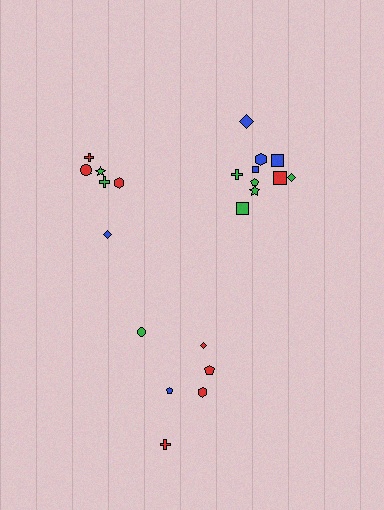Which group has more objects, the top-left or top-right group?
The top-right group.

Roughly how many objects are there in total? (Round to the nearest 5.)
Roughly 25 objects in total.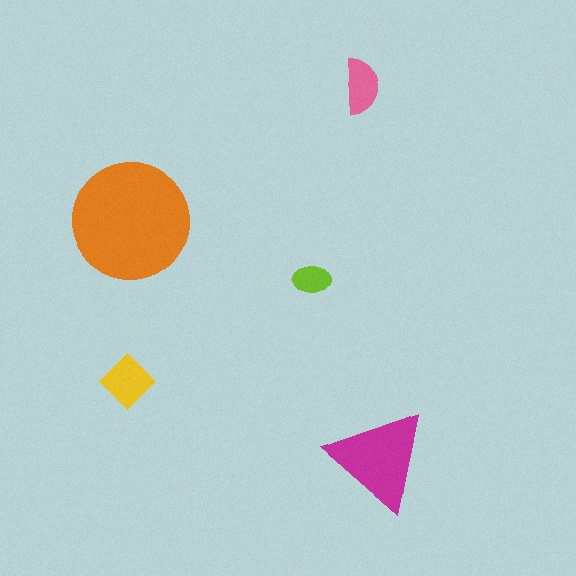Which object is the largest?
The orange circle.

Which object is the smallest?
The lime ellipse.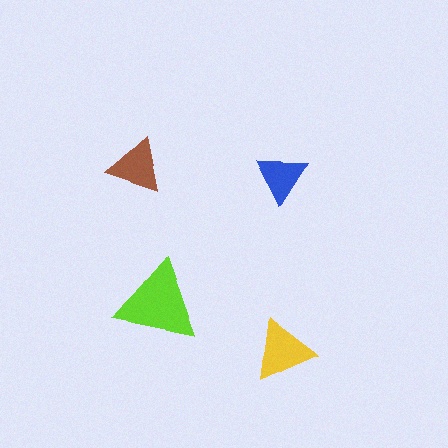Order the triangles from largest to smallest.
the lime one, the yellow one, the brown one, the blue one.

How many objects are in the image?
There are 4 objects in the image.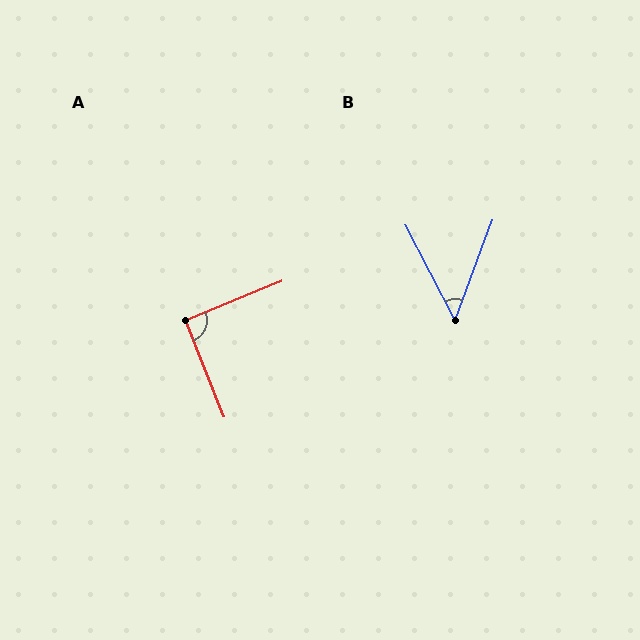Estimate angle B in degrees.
Approximately 48 degrees.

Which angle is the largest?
A, at approximately 90 degrees.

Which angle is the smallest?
B, at approximately 48 degrees.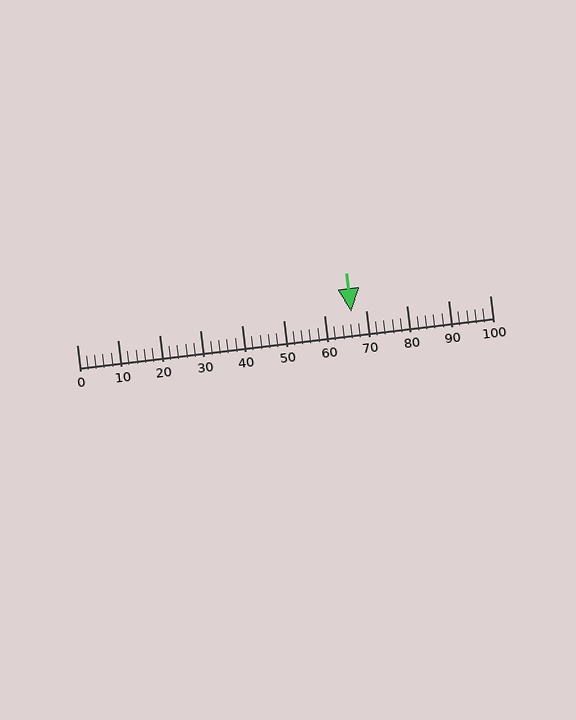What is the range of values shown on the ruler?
The ruler shows values from 0 to 100.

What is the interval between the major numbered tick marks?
The major tick marks are spaced 10 units apart.